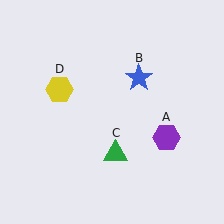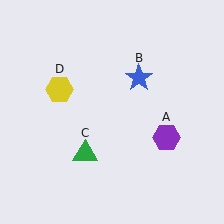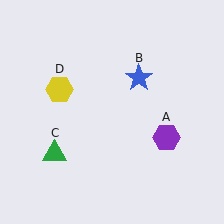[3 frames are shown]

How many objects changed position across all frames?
1 object changed position: green triangle (object C).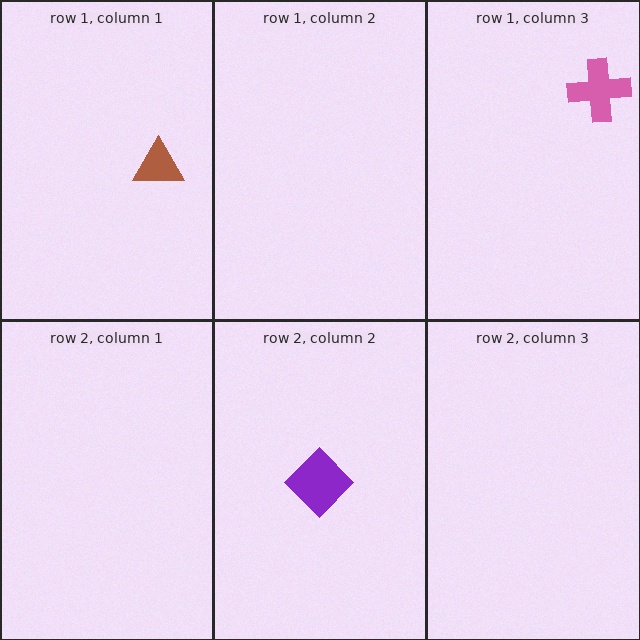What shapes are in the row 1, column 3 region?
The pink cross.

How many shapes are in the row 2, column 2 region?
1.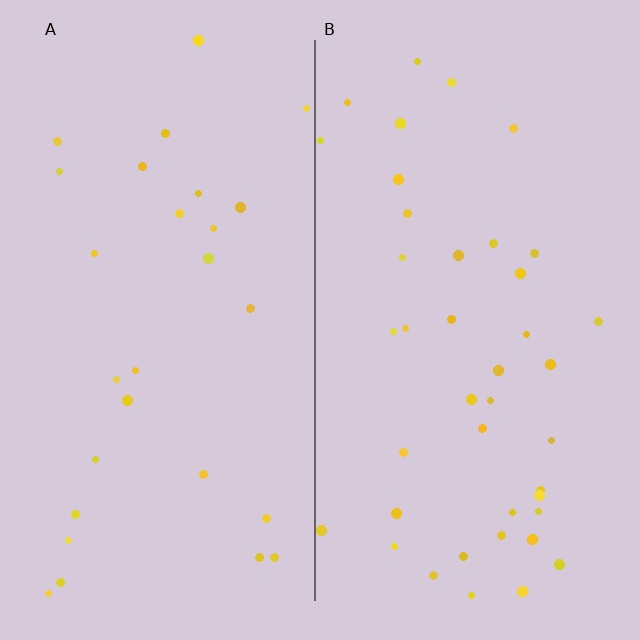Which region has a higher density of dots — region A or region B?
B (the right).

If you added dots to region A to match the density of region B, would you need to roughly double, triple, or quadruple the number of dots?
Approximately double.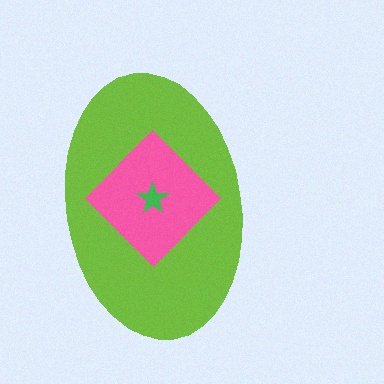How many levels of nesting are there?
3.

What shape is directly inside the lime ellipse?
The pink diamond.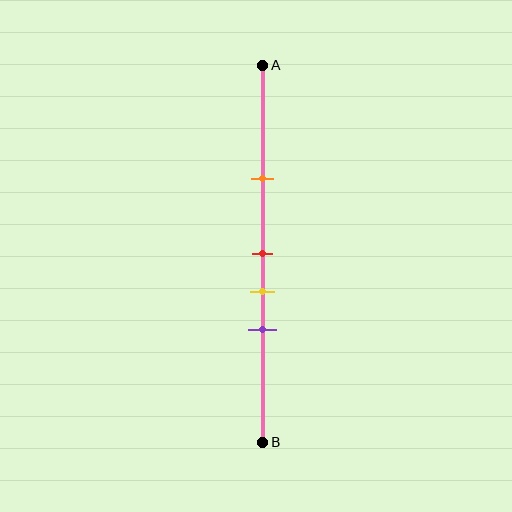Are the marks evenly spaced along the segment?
No, the marks are not evenly spaced.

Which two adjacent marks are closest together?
The red and yellow marks are the closest adjacent pair.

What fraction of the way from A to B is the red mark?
The red mark is approximately 50% (0.5) of the way from A to B.